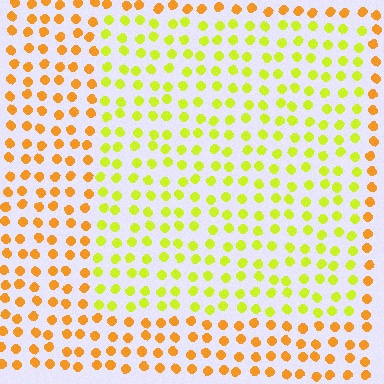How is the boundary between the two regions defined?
The boundary is defined purely by a slight shift in hue (about 39 degrees). Spacing, size, and orientation are identical on both sides.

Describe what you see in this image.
The image is filled with small orange elements in a uniform arrangement. A rectangle-shaped region is visible where the elements are tinted to a slightly different hue, forming a subtle color boundary.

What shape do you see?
I see a rectangle.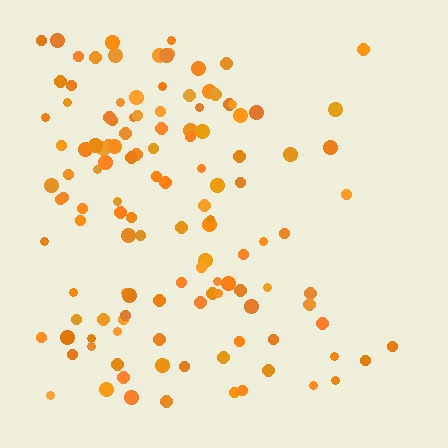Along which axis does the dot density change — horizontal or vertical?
Horizontal.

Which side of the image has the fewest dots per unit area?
The right.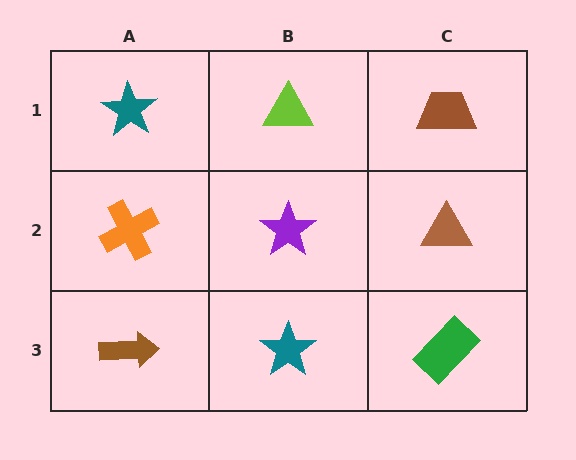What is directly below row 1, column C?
A brown triangle.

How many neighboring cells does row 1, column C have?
2.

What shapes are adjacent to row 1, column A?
An orange cross (row 2, column A), a lime triangle (row 1, column B).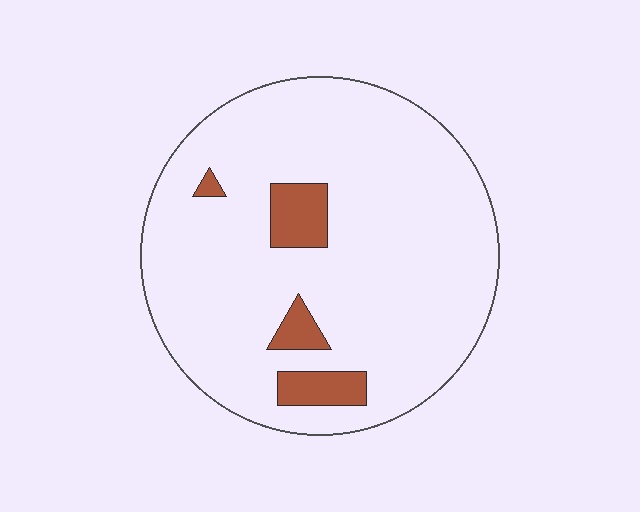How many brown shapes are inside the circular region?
4.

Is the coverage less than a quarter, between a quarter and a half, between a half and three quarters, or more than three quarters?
Less than a quarter.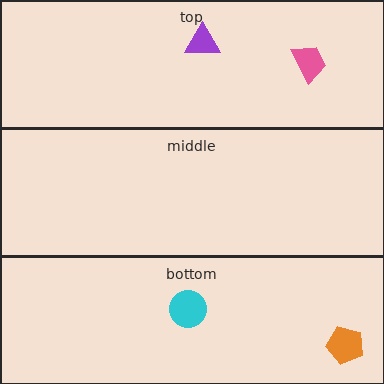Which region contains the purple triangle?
The top region.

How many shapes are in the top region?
2.